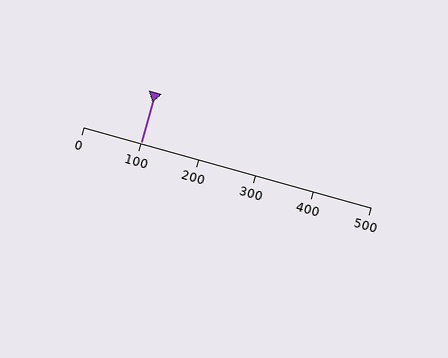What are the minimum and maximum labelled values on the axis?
The axis runs from 0 to 500.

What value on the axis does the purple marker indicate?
The marker indicates approximately 100.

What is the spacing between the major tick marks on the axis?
The major ticks are spaced 100 apart.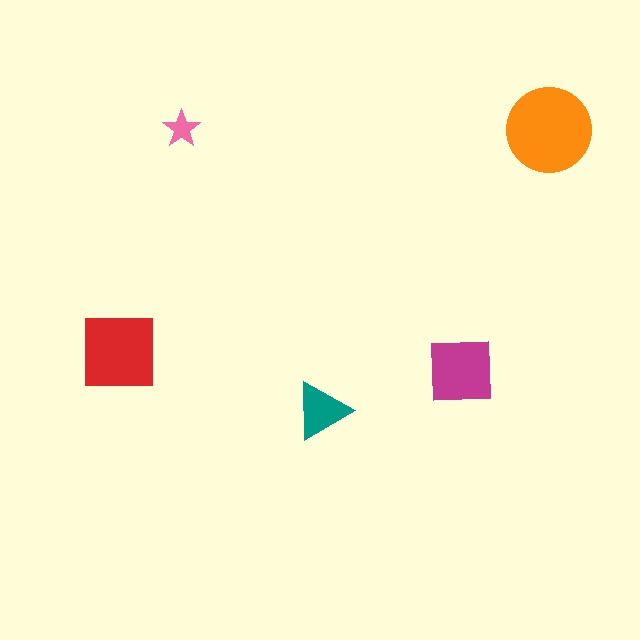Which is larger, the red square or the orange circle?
The orange circle.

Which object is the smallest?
The pink star.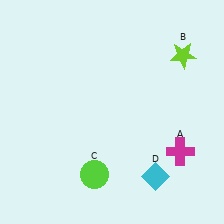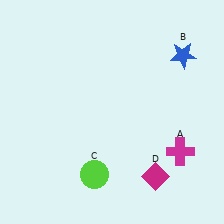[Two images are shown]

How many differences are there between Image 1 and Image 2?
There are 2 differences between the two images.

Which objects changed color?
B changed from lime to blue. D changed from cyan to magenta.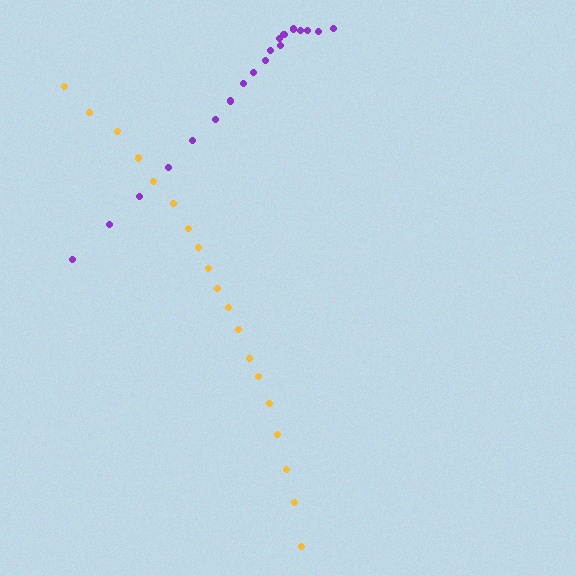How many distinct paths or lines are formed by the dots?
There are 2 distinct paths.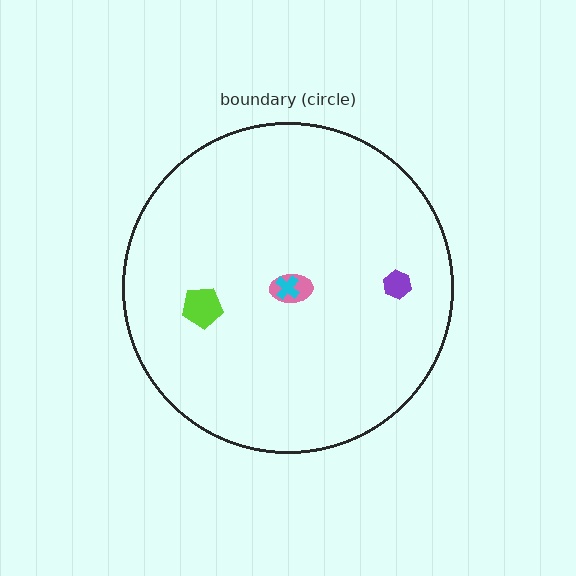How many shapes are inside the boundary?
4 inside, 0 outside.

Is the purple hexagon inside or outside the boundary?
Inside.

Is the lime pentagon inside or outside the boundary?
Inside.